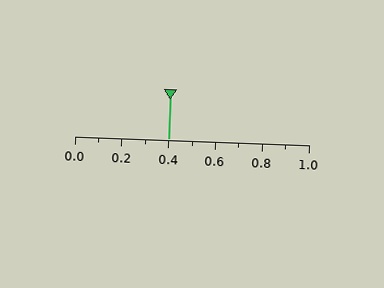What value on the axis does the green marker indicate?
The marker indicates approximately 0.4.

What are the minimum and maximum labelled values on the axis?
The axis runs from 0.0 to 1.0.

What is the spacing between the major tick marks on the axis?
The major ticks are spaced 0.2 apart.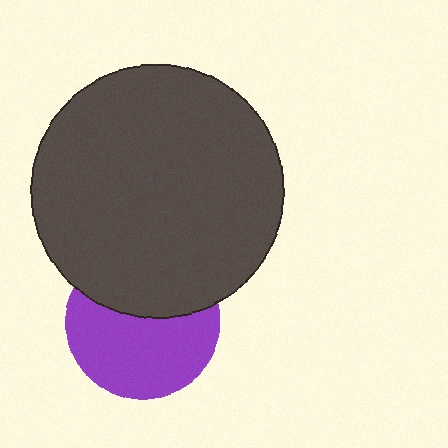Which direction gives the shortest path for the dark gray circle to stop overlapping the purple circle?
Moving up gives the shortest separation.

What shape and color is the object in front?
The object in front is a dark gray circle.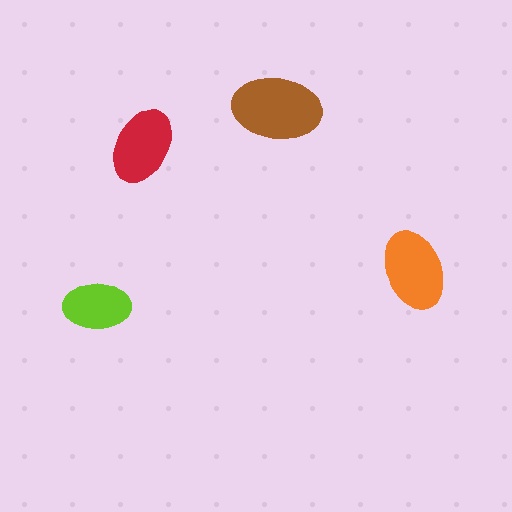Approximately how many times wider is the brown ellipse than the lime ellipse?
About 1.5 times wider.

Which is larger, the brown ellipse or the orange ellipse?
The brown one.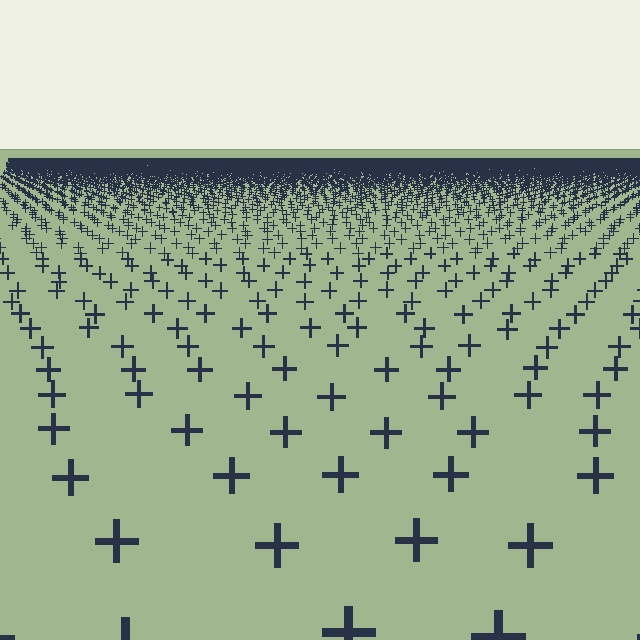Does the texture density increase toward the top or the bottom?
Density increases toward the top.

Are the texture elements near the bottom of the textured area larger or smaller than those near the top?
Larger. Near the bottom, elements are closer to the viewer and appear at a bigger on-screen size.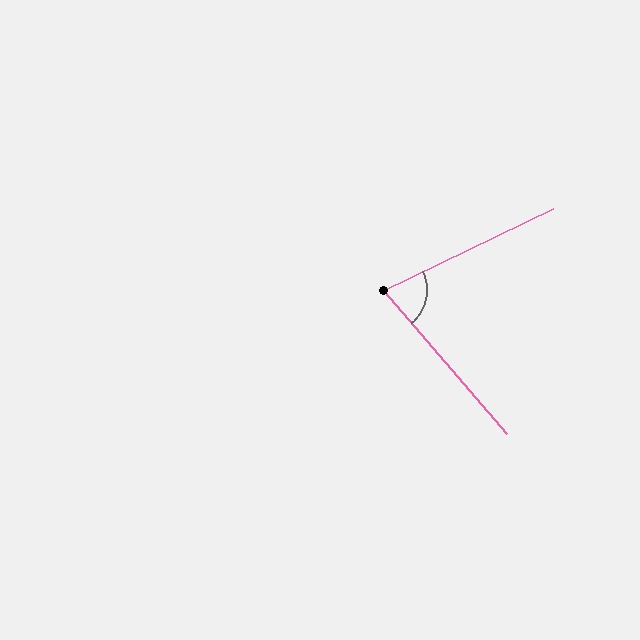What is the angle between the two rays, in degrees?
Approximately 75 degrees.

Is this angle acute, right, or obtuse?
It is acute.